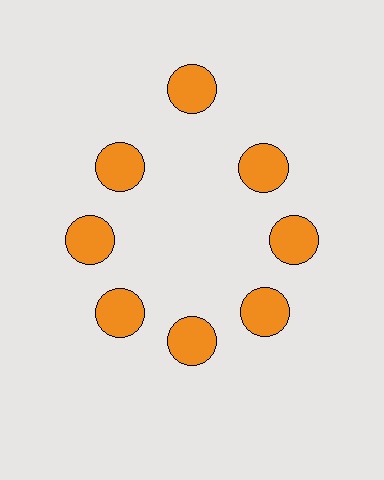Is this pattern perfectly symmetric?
No. The 8 orange circles are arranged in a ring, but one element near the 12 o'clock position is pushed outward from the center, breaking the 8-fold rotational symmetry.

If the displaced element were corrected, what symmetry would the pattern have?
It would have 8-fold rotational symmetry — the pattern would map onto itself every 45 degrees.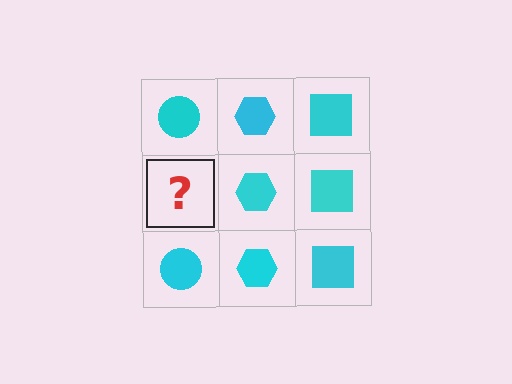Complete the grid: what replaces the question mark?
The question mark should be replaced with a cyan circle.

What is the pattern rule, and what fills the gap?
The rule is that each column has a consistent shape. The gap should be filled with a cyan circle.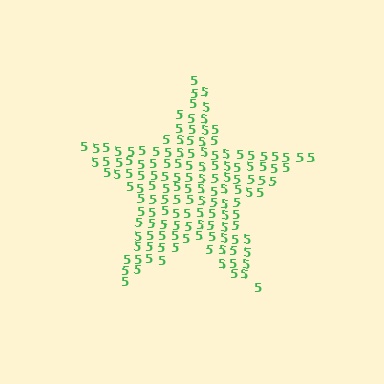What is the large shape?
The large shape is a star.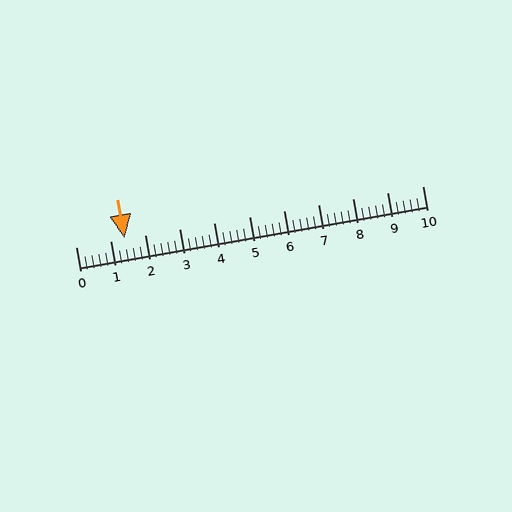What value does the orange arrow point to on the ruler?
The orange arrow points to approximately 1.4.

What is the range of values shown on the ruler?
The ruler shows values from 0 to 10.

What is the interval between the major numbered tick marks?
The major tick marks are spaced 1 units apart.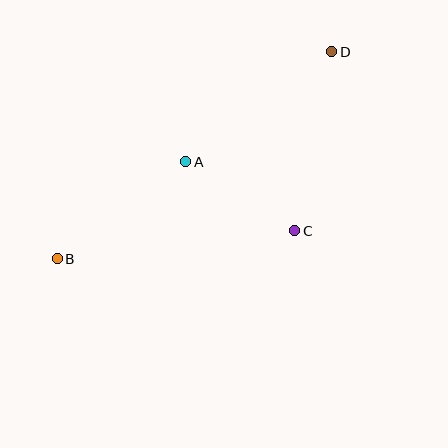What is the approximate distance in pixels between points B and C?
The distance between B and C is approximately 239 pixels.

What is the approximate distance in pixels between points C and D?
The distance between C and D is approximately 183 pixels.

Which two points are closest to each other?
Points A and C are closest to each other.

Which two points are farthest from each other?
Points B and D are farthest from each other.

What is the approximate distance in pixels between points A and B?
The distance between A and B is approximately 161 pixels.